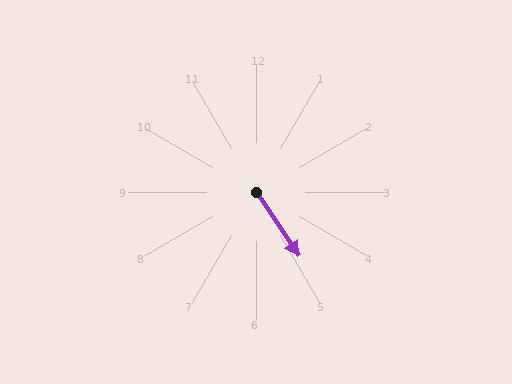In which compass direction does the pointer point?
Southeast.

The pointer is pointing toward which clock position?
Roughly 5 o'clock.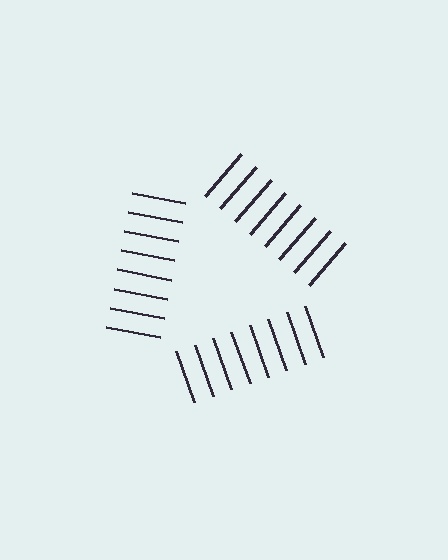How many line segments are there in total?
24 — 8 along each of the 3 edges.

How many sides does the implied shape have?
3 sides — the line-ends trace a triangle.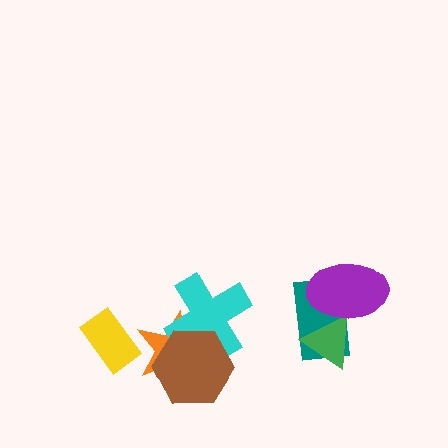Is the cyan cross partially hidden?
Yes, it is partially covered by another shape.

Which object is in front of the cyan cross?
The brown hexagon is in front of the cyan cross.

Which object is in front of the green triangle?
The purple ellipse is in front of the green triangle.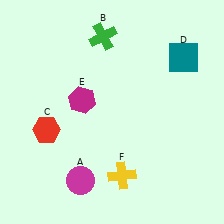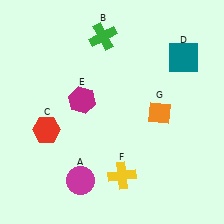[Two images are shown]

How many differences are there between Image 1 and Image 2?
There is 1 difference between the two images.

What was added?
An orange diamond (G) was added in Image 2.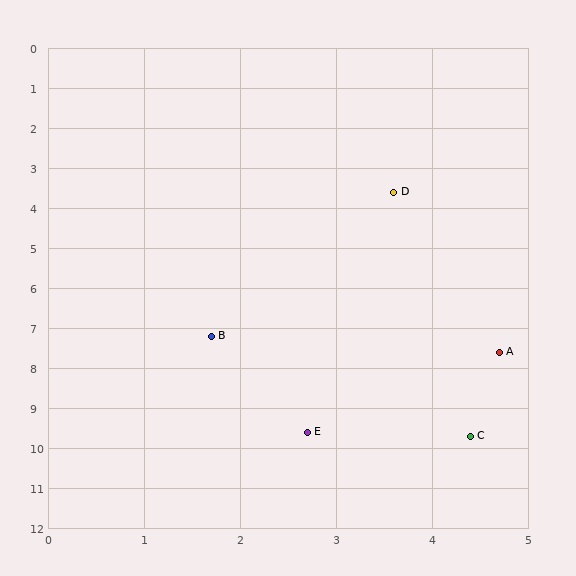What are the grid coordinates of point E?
Point E is at approximately (2.7, 9.6).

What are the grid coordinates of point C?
Point C is at approximately (4.4, 9.7).